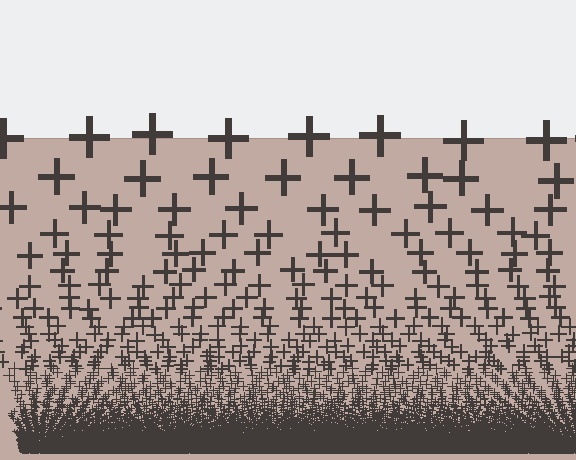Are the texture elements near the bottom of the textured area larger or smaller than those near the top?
Smaller. The gradient is inverted — elements near the bottom are smaller and denser.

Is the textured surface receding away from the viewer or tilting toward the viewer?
The surface appears to tilt toward the viewer. Texture elements get larger and sparser toward the top.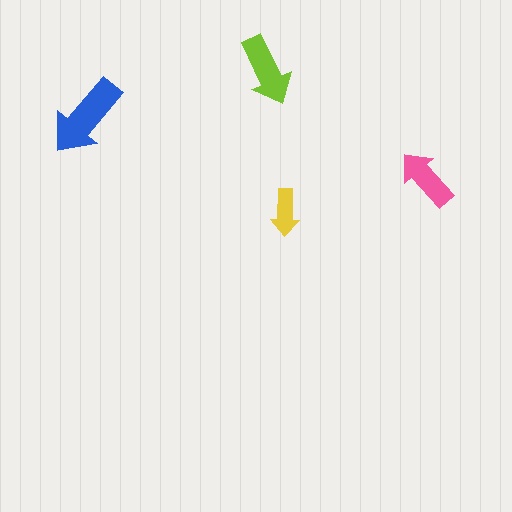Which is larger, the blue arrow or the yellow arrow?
The blue one.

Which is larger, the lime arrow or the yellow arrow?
The lime one.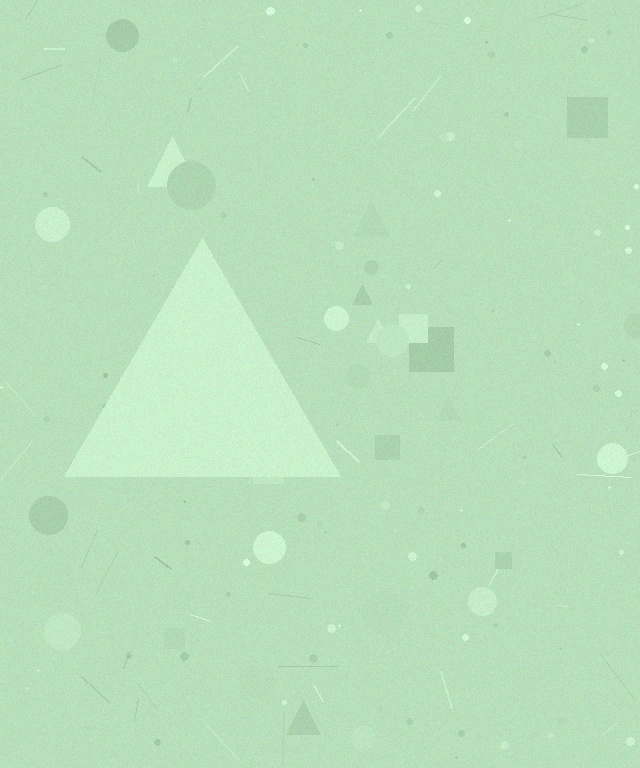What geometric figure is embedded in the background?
A triangle is embedded in the background.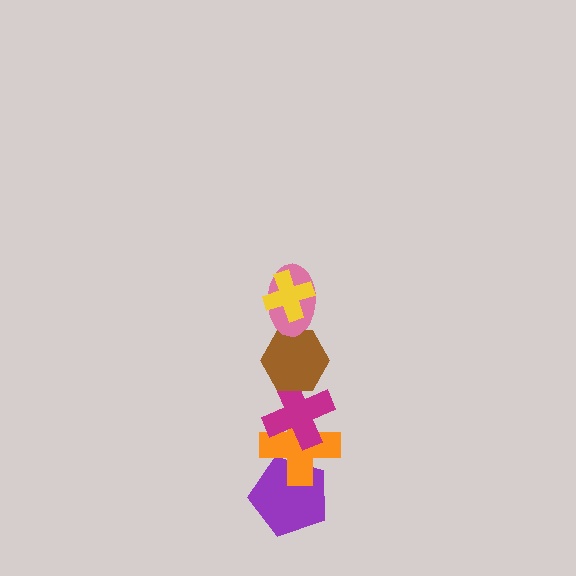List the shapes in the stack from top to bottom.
From top to bottom: the yellow cross, the pink ellipse, the brown hexagon, the magenta cross, the orange cross, the purple pentagon.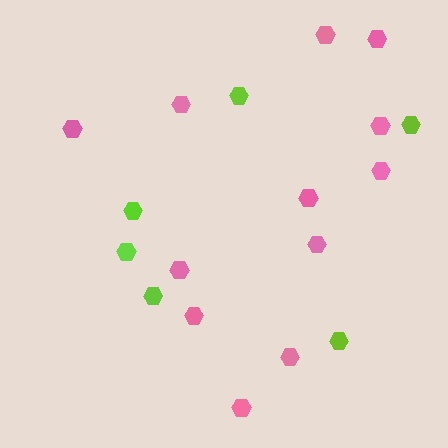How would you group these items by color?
There are 2 groups: one group of lime hexagons (6) and one group of pink hexagons (12).